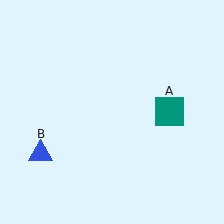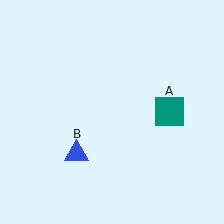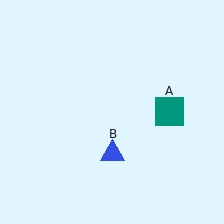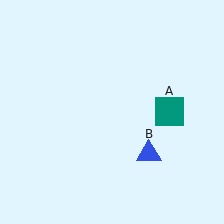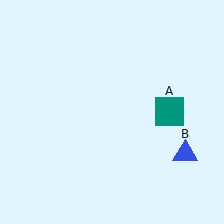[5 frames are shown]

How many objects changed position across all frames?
1 object changed position: blue triangle (object B).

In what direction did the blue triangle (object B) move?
The blue triangle (object B) moved right.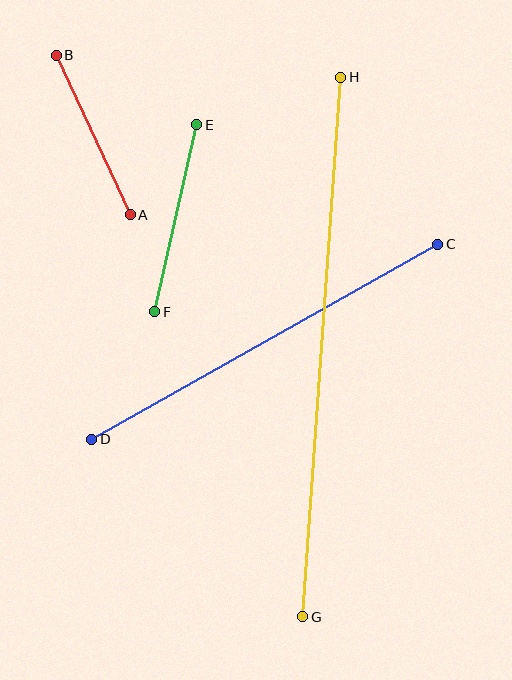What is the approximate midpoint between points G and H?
The midpoint is at approximately (322, 347) pixels.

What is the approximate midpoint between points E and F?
The midpoint is at approximately (176, 218) pixels.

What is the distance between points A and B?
The distance is approximately 176 pixels.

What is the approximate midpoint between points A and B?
The midpoint is at approximately (93, 135) pixels.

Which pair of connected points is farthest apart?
Points G and H are farthest apart.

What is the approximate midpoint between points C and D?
The midpoint is at approximately (265, 342) pixels.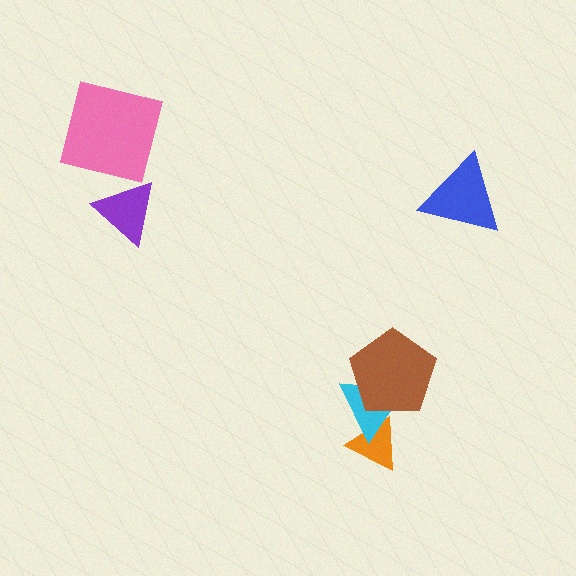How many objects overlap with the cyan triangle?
2 objects overlap with the cyan triangle.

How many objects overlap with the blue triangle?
0 objects overlap with the blue triangle.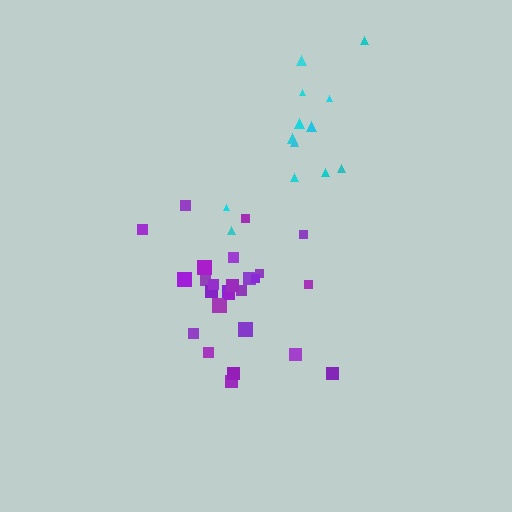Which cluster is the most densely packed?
Purple.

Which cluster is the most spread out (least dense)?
Cyan.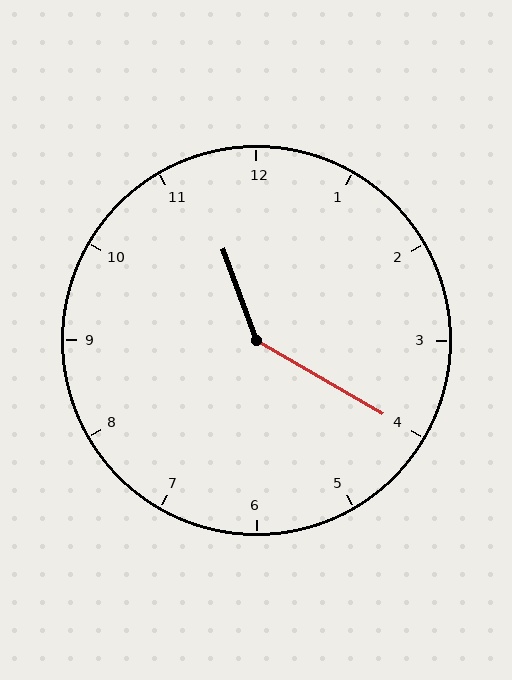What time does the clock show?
11:20.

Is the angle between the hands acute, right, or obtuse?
It is obtuse.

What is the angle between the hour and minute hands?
Approximately 140 degrees.